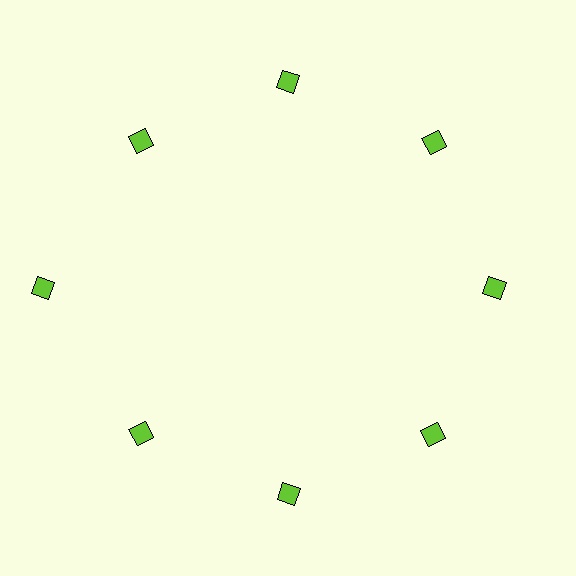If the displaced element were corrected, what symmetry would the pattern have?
It would have 8-fold rotational symmetry — the pattern would map onto itself every 45 degrees.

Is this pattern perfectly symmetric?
No. The 8 lime diamonds are arranged in a ring, but one element near the 9 o'clock position is pushed outward from the center, breaking the 8-fold rotational symmetry.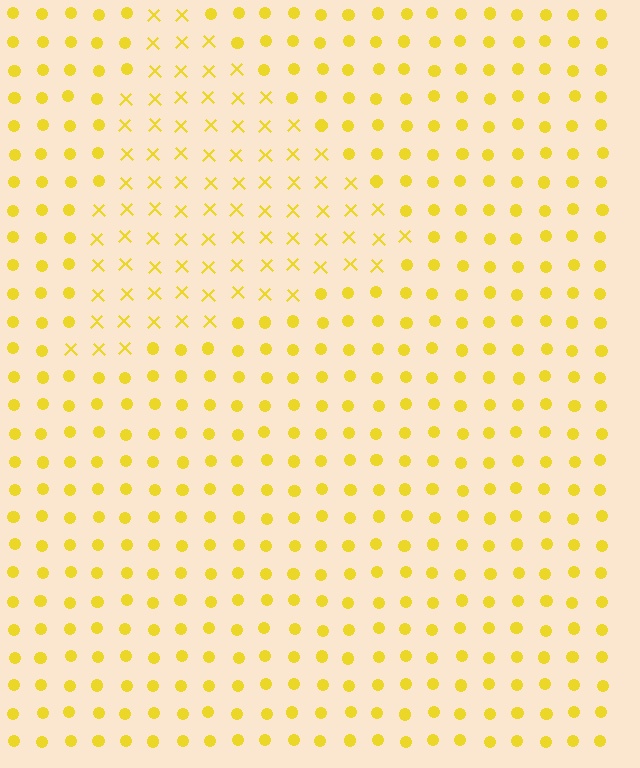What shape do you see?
I see a triangle.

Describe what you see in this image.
The image is filled with small yellow elements arranged in a uniform grid. A triangle-shaped region contains X marks, while the surrounding area contains circles. The boundary is defined purely by the change in element shape.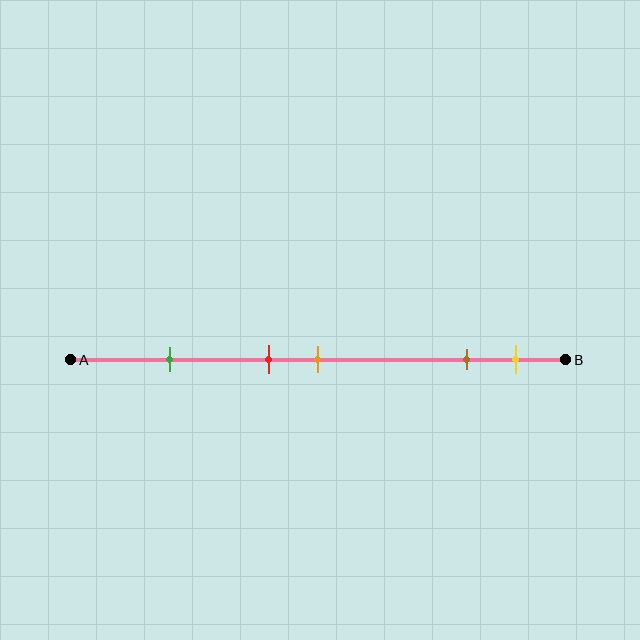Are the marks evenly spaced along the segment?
No, the marks are not evenly spaced.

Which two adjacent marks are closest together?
The red and orange marks are the closest adjacent pair.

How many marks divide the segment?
There are 5 marks dividing the segment.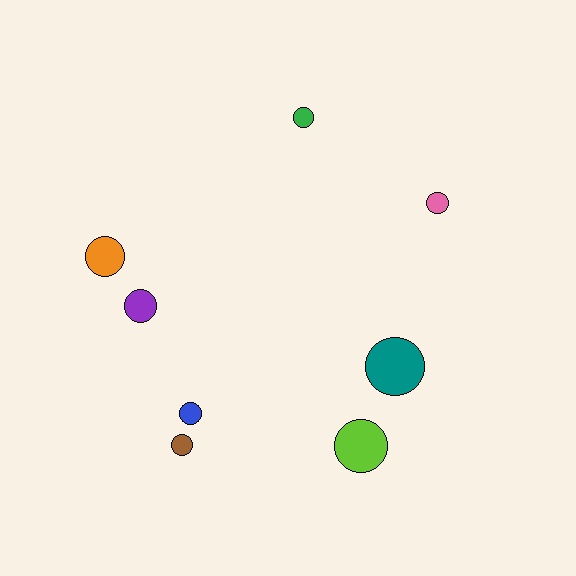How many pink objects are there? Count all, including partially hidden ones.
There is 1 pink object.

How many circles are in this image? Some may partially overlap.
There are 8 circles.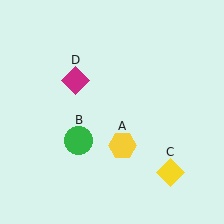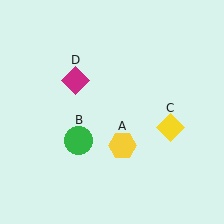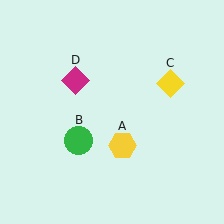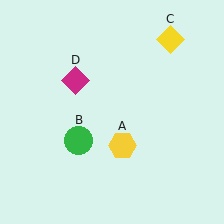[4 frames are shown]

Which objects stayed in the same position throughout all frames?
Yellow hexagon (object A) and green circle (object B) and magenta diamond (object D) remained stationary.